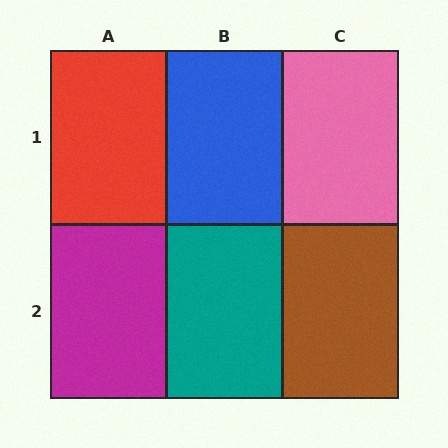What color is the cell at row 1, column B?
Blue.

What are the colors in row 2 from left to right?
Magenta, teal, brown.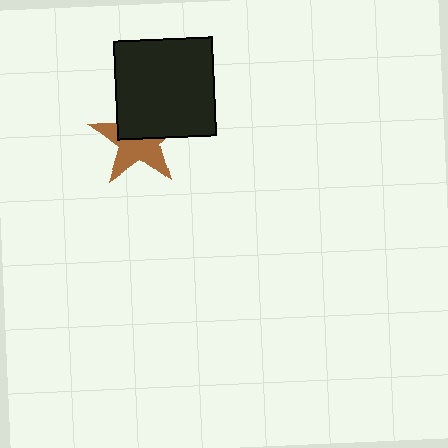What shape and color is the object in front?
The object in front is a black square.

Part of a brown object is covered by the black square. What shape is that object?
It is a star.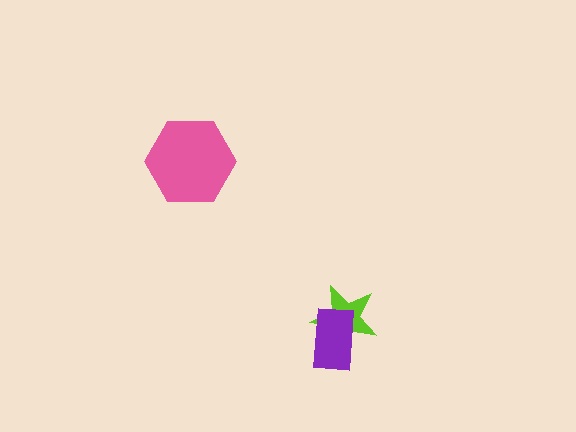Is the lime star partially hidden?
Yes, it is partially covered by another shape.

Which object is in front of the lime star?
The purple rectangle is in front of the lime star.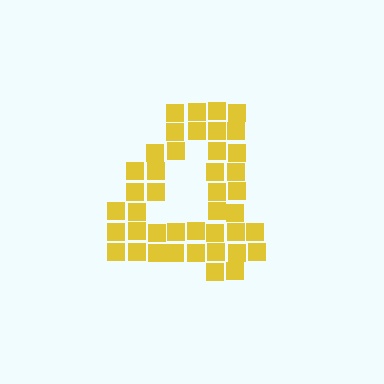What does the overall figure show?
The overall figure shows the digit 4.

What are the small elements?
The small elements are squares.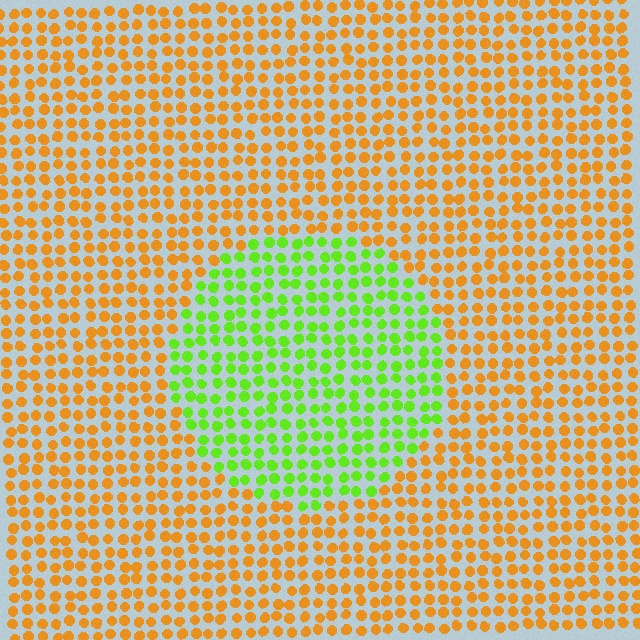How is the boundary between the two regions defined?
The boundary is defined purely by a slight shift in hue (about 66 degrees). Spacing, size, and orientation are identical on both sides.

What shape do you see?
I see a circle.